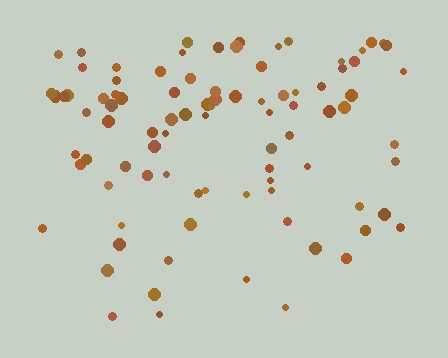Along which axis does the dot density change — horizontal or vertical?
Vertical.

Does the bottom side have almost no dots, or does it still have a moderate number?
Still a moderate number, just noticeably fewer than the top.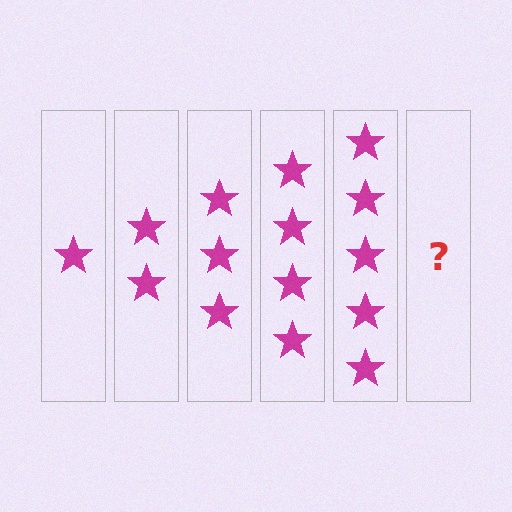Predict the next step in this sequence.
The next step is 6 stars.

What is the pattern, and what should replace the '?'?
The pattern is that each step adds one more star. The '?' should be 6 stars.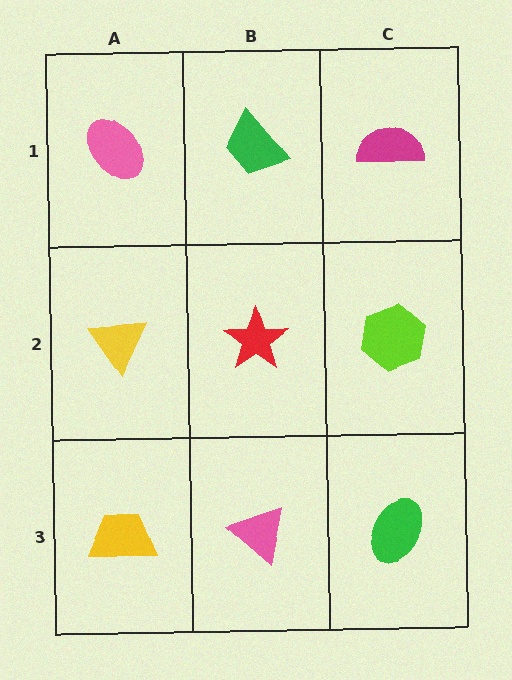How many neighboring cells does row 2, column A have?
3.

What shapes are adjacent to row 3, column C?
A lime hexagon (row 2, column C), a pink triangle (row 3, column B).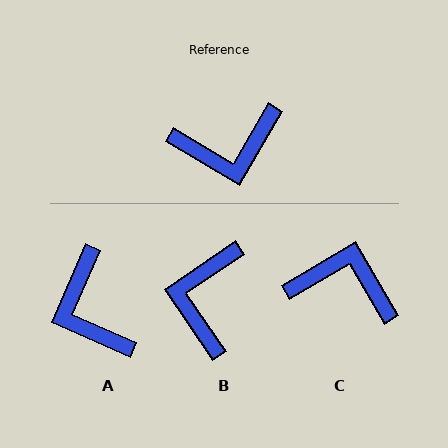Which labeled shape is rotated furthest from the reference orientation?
C, about 151 degrees away.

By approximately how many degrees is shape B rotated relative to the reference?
Approximately 115 degrees clockwise.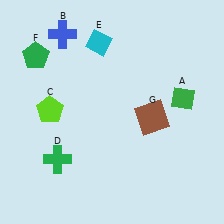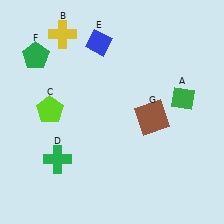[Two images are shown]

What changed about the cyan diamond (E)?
In Image 1, E is cyan. In Image 2, it changed to blue.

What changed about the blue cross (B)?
In Image 1, B is blue. In Image 2, it changed to yellow.